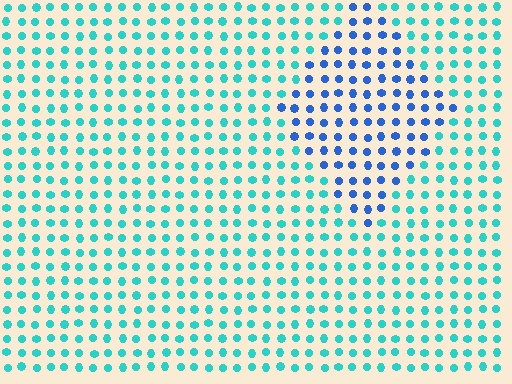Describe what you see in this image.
The image is filled with small cyan elements in a uniform arrangement. A diamond-shaped region is visible where the elements are tinted to a slightly different hue, forming a subtle color boundary.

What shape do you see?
I see a diamond.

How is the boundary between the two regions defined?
The boundary is defined purely by a slight shift in hue (about 44 degrees). Spacing, size, and orientation are identical on both sides.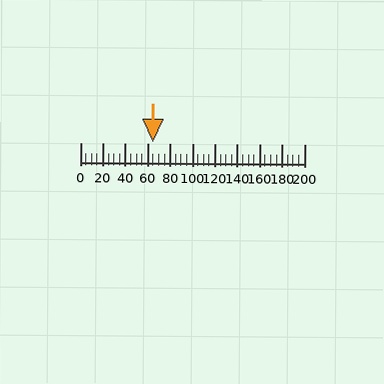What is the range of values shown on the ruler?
The ruler shows values from 0 to 200.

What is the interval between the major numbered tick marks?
The major tick marks are spaced 20 units apart.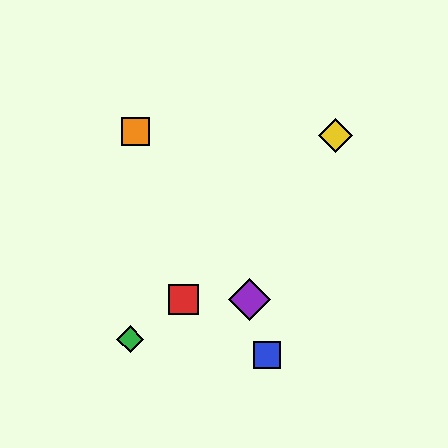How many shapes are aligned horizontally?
2 shapes (the red square, the purple diamond) are aligned horizontally.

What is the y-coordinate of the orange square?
The orange square is at y≈132.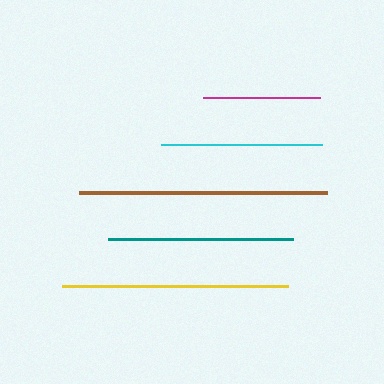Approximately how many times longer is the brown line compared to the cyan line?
The brown line is approximately 1.5 times the length of the cyan line.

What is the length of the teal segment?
The teal segment is approximately 185 pixels long.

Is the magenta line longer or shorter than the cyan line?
The cyan line is longer than the magenta line.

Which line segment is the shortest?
The magenta line is the shortest at approximately 117 pixels.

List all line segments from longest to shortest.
From longest to shortest: brown, yellow, teal, cyan, magenta.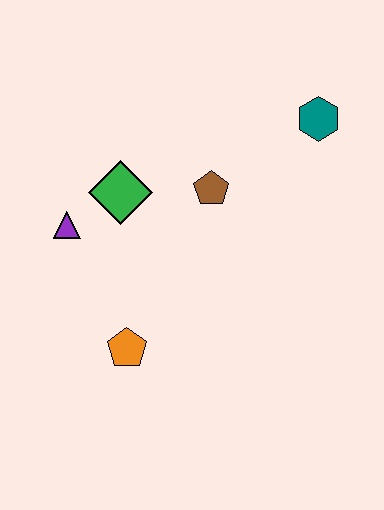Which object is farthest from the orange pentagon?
The teal hexagon is farthest from the orange pentagon.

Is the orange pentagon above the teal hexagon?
No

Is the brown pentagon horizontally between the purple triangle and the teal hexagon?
Yes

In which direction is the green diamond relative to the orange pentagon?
The green diamond is above the orange pentagon.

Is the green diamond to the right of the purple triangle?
Yes